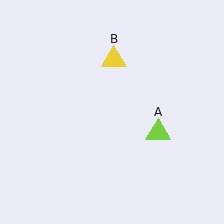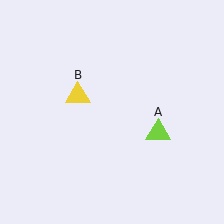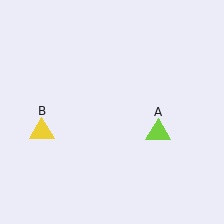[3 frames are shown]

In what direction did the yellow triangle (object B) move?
The yellow triangle (object B) moved down and to the left.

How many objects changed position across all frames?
1 object changed position: yellow triangle (object B).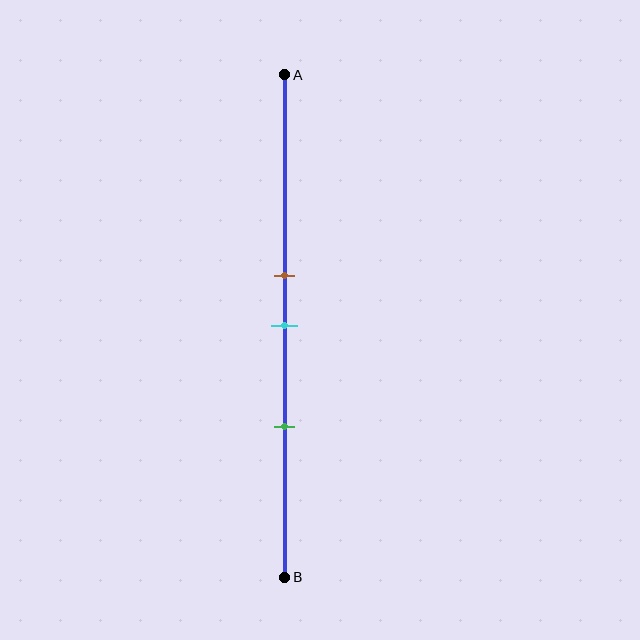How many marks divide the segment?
There are 3 marks dividing the segment.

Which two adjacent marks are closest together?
The brown and cyan marks are the closest adjacent pair.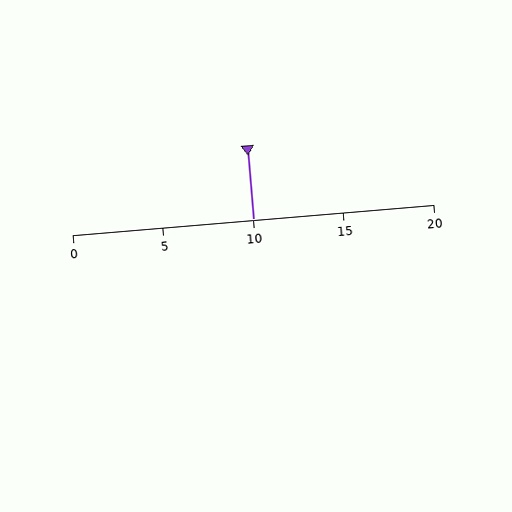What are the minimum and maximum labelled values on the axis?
The axis runs from 0 to 20.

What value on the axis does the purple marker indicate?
The marker indicates approximately 10.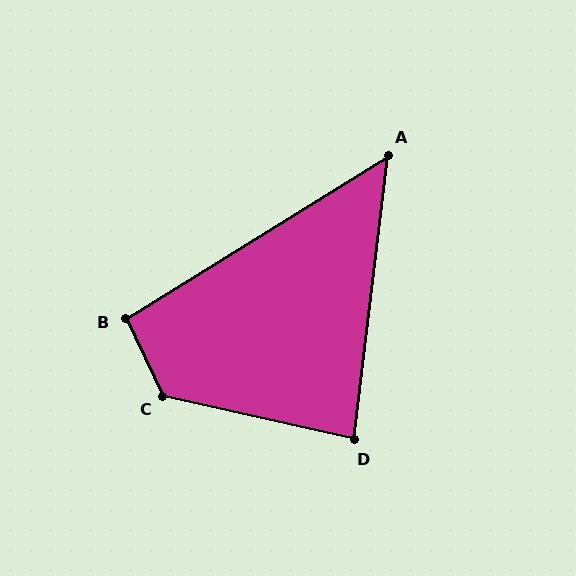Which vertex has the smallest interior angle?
A, at approximately 51 degrees.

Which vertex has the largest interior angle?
C, at approximately 129 degrees.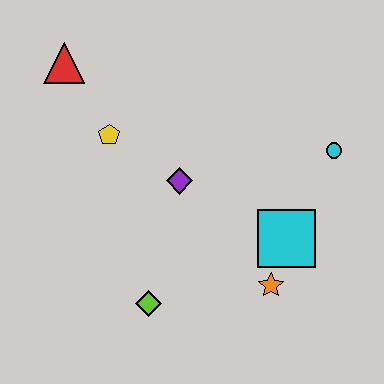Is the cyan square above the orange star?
Yes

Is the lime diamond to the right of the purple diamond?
No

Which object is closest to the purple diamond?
The yellow pentagon is closest to the purple diamond.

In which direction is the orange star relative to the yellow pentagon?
The orange star is to the right of the yellow pentagon.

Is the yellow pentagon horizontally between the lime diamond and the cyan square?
No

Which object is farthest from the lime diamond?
The red triangle is farthest from the lime diamond.